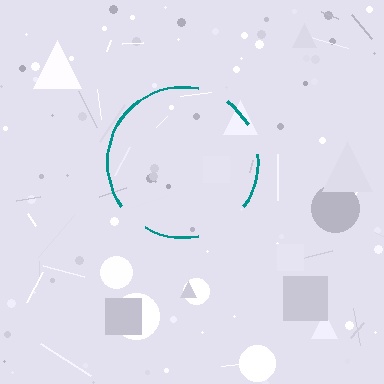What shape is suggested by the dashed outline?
The dashed outline suggests a circle.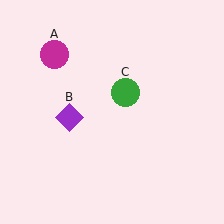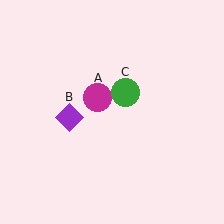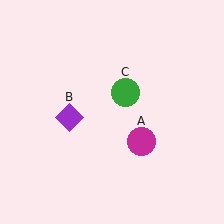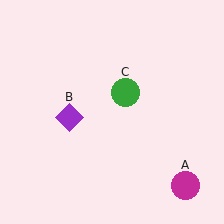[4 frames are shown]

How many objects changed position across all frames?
1 object changed position: magenta circle (object A).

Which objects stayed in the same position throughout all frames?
Purple diamond (object B) and green circle (object C) remained stationary.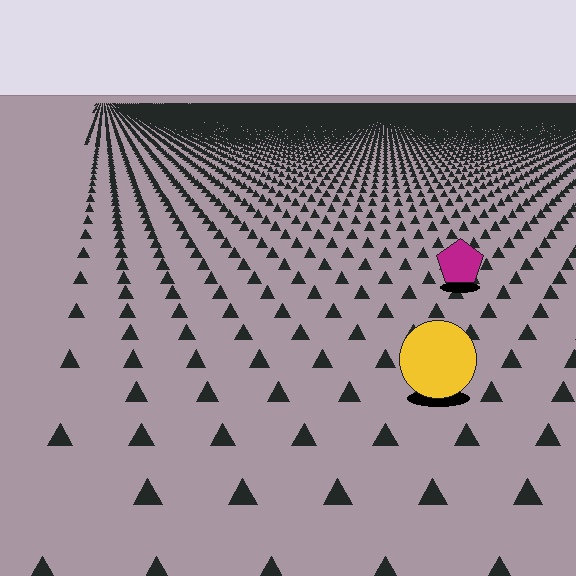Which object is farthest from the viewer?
The magenta pentagon is farthest from the viewer. It appears smaller and the ground texture around it is denser.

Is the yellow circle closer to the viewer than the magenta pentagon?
Yes. The yellow circle is closer — you can tell from the texture gradient: the ground texture is coarser near it.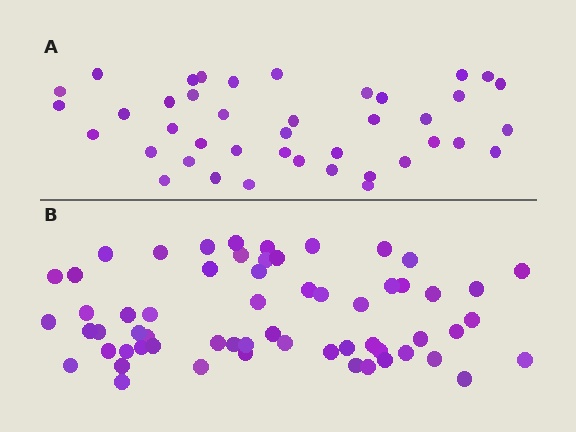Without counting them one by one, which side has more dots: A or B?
Region B (the bottom region) has more dots.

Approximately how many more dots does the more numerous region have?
Region B has approximately 20 more dots than region A.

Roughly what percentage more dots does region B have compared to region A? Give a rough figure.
About 45% more.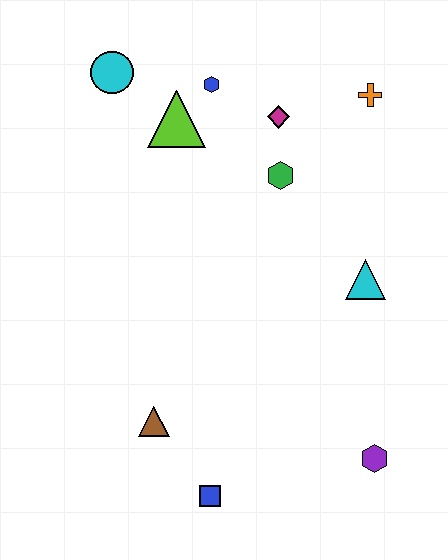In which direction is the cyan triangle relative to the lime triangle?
The cyan triangle is to the right of the lime triangle.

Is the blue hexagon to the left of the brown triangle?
No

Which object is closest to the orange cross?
The magenta diamond is closest to the orange cross.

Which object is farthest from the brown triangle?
The orange cross is farthest from the brown triangle.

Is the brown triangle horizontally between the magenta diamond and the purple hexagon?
No